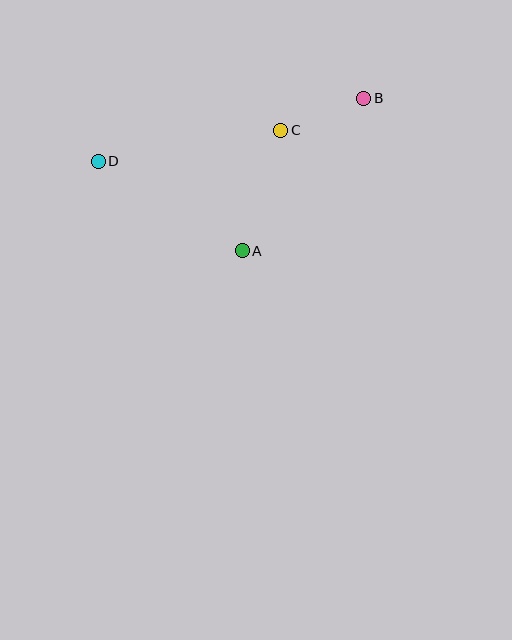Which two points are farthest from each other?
Points B and D are farthest from each other.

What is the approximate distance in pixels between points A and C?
The distance between A and C is approximately 127 pixels.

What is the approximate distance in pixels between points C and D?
The distance between C and D is approximately 185 pixels.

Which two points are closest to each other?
Points B and C are closest to each other.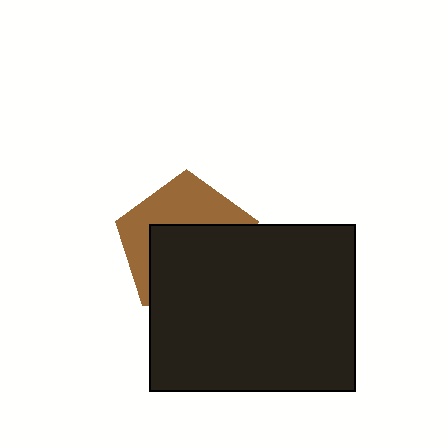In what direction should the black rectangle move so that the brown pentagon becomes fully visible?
The black rectangle should move down. That is the shortest direction to clear the overlap and leave the brown pentagon fully visible.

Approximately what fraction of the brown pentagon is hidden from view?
Roughly 58% of the brown pentagon is hidden behind the black rectangle.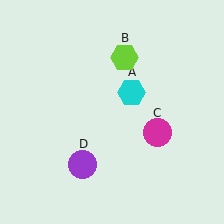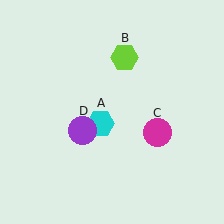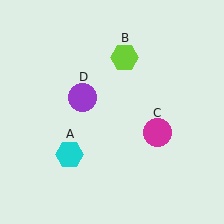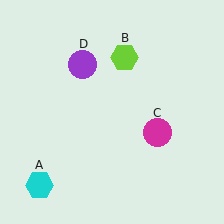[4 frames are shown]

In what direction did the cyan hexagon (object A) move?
The cyan hexagon (object A) moved down and to the left.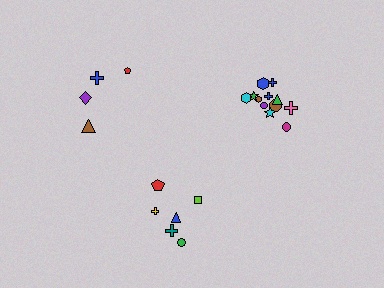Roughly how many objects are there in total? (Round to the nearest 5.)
Roughly 20 objects in total.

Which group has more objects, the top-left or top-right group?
The top-right group.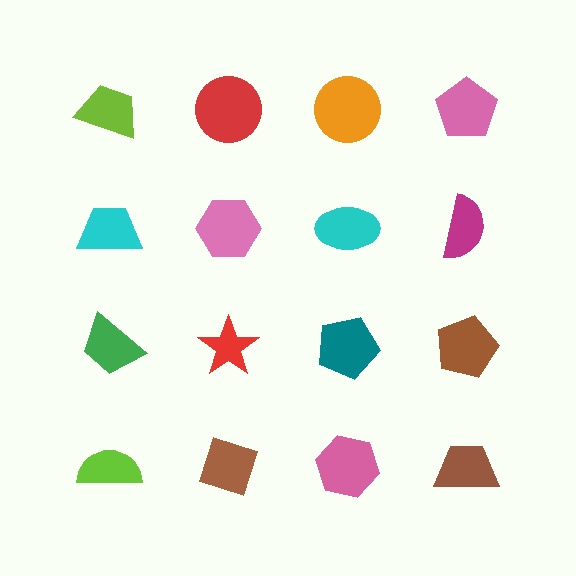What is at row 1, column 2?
A red circle.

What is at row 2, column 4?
A magenta semicircle.